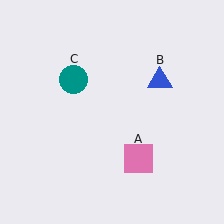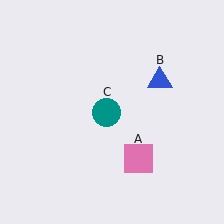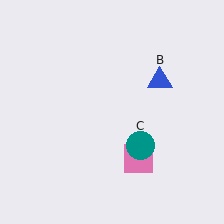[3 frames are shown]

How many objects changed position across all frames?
1 object changed position: teal circle (object C).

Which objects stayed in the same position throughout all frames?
Pink square (object A) and blue triangle (object B) remained stationary.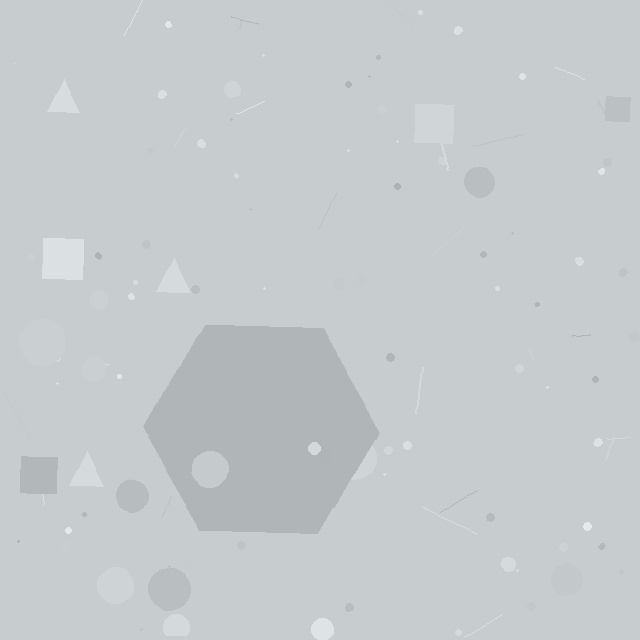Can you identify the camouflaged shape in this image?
The camouflaged shape is a hexagon.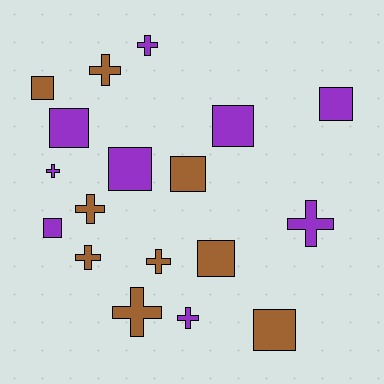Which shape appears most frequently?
Cross, with 9 objects.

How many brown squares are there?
There are 4 brown squares.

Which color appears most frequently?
Brown, with 9 objects.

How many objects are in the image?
There are 18 objects.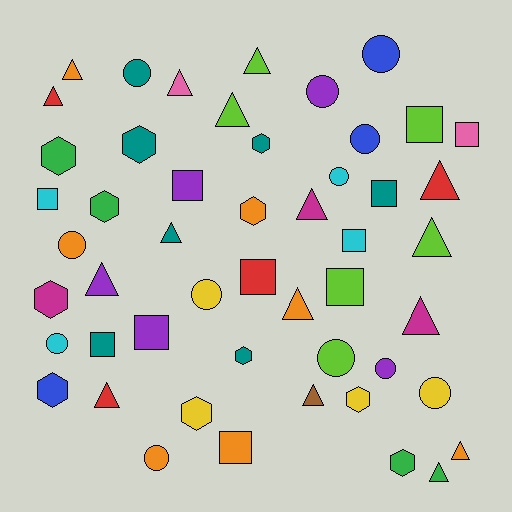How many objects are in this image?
There are 50 objects.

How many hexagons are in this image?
There are 11 hexagons.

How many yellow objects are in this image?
There are 4 yellow objects.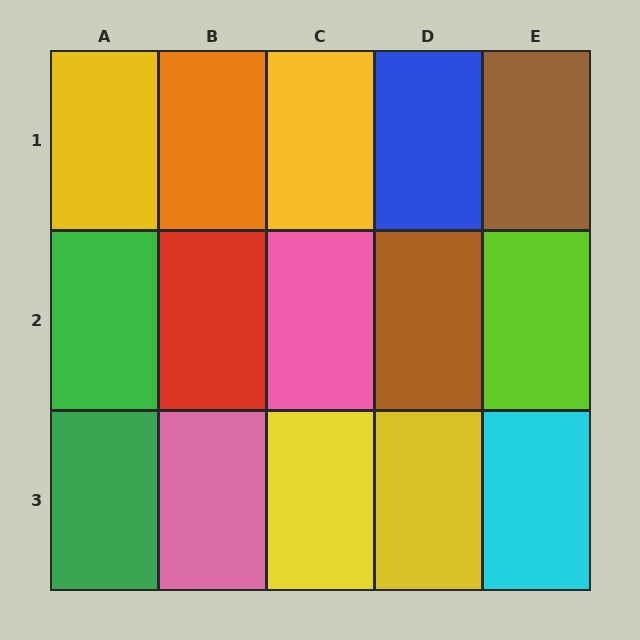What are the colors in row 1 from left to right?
Yellow, orange, yellow, blue, brown.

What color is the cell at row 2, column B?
Red.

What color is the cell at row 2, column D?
Brown.